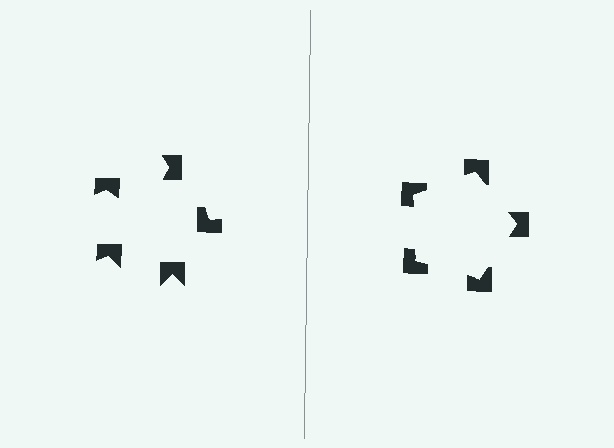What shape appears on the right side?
An illusory pentagon.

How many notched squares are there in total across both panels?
10 — 5 on each side.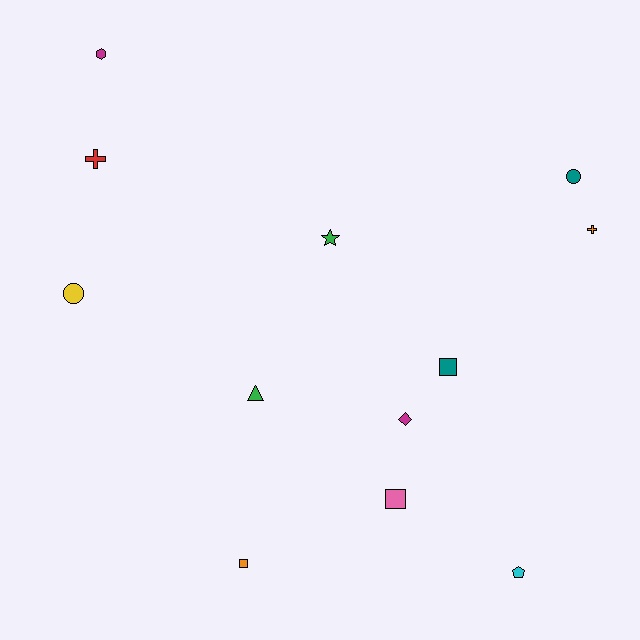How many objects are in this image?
There are 12 objects.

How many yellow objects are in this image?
There is 1 yellow object.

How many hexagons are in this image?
There is 1 hexagon.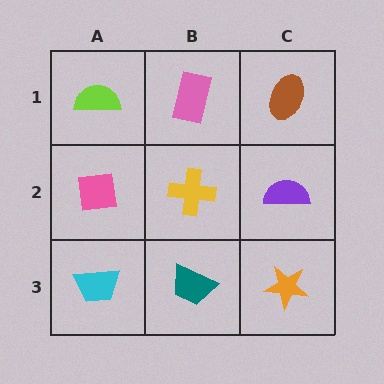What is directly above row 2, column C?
A brown ellipse.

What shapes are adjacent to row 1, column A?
A pink square (row 2, column A), a pink rectangle (row 1, column B).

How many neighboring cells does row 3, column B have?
3.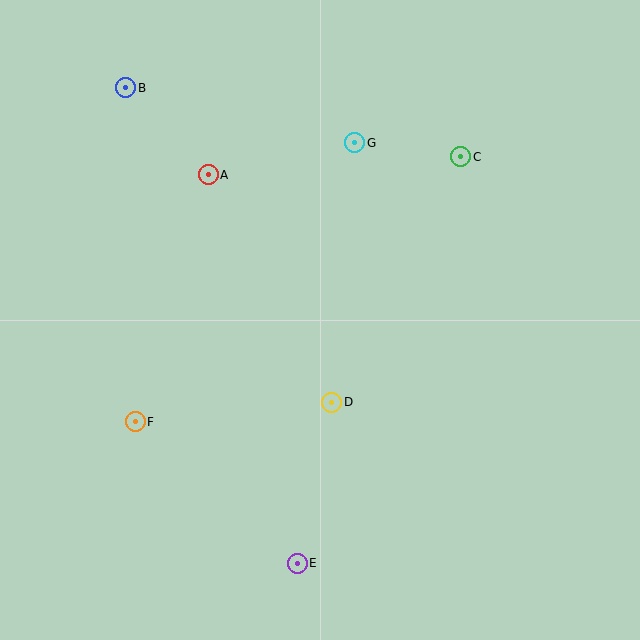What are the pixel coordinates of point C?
Point C is at (461, 157).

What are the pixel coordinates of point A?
Point A is at (208, 175).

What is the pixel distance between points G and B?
The distance between G and B is 236 pixels.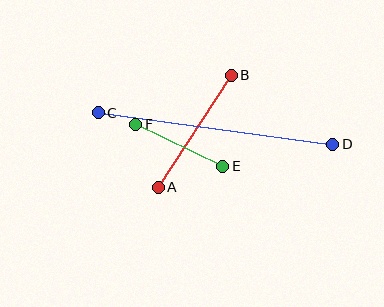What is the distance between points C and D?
The distance is approximately 236 pixels.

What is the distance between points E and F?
The distance is approximately 97 pixels.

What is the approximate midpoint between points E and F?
The midpoint is at approximately (179, 145) pixels.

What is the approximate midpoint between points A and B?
The midpoint is at approximately (195, 131) pixels.